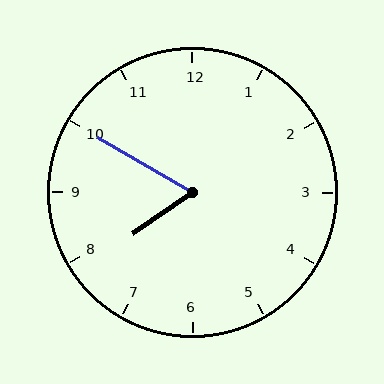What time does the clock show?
7:50.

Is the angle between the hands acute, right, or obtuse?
It is acute.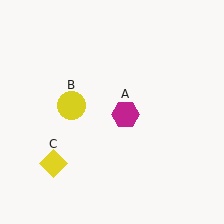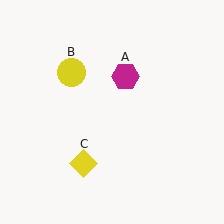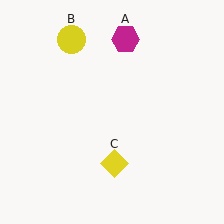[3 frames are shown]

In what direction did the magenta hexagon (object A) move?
The magenta hexagon (object A) moved up.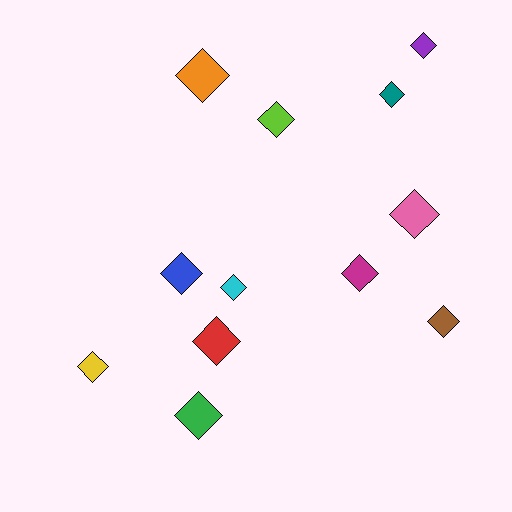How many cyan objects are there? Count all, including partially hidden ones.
There is 1 cyan object.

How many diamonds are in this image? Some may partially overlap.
There are 12 diamonds.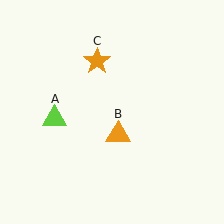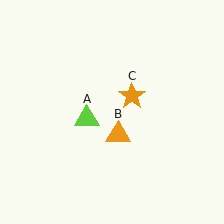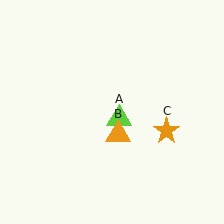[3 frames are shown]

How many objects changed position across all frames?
2 objects changed position: lime triangle (object A), orange star (object C).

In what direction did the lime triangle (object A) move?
The lime triangle (object A) moved right.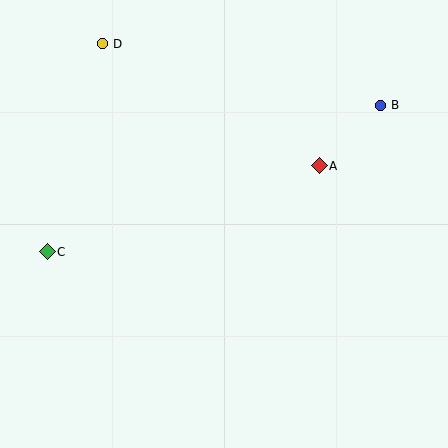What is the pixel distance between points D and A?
The distance between D and A is 248 pixels.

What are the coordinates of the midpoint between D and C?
The midpoint between D and C is at (75, 148).